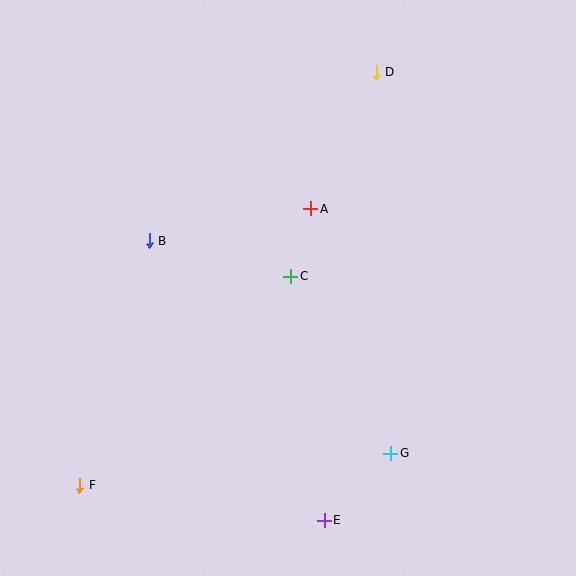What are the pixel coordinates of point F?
Point F is at (80, 485).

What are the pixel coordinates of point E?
Point E is at (324, 520).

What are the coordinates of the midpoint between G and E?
The midpoint between G and E is at (357, 487).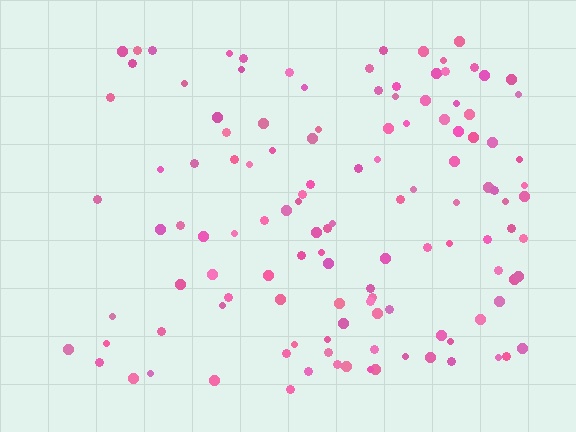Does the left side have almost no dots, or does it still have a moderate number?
Still a moderate number, just noticeably fewer than the right.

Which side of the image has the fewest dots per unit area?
The left.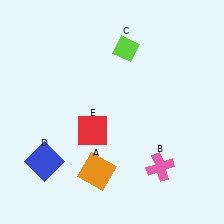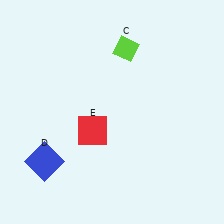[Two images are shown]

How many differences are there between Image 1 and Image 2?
There are 2 differences between the two images.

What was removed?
The orange square (A), the pink cross (B) were removed in Image 2.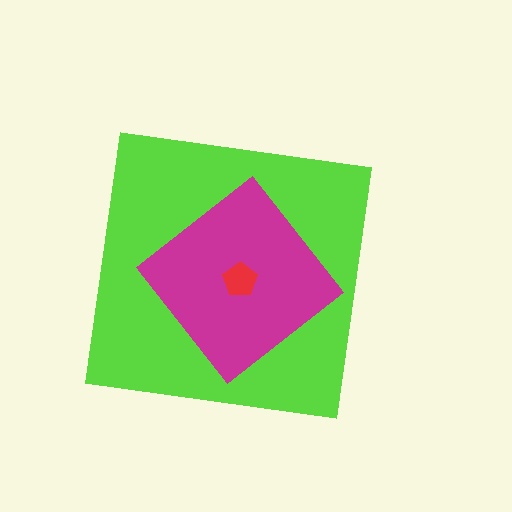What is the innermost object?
The red pentagon.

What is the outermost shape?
The lime square.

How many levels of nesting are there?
3.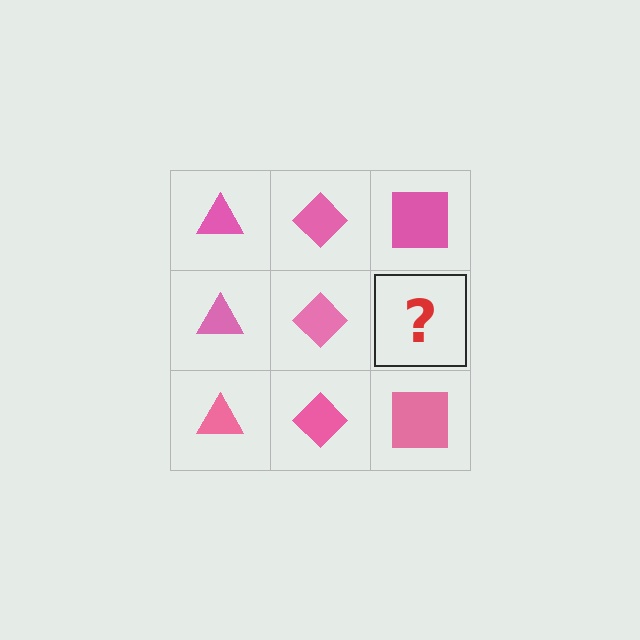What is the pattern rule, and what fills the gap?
The rule is that each column has a consistent shape. The gap should be filled with a pink square.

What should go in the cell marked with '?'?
The missing cell should contain a pink square.